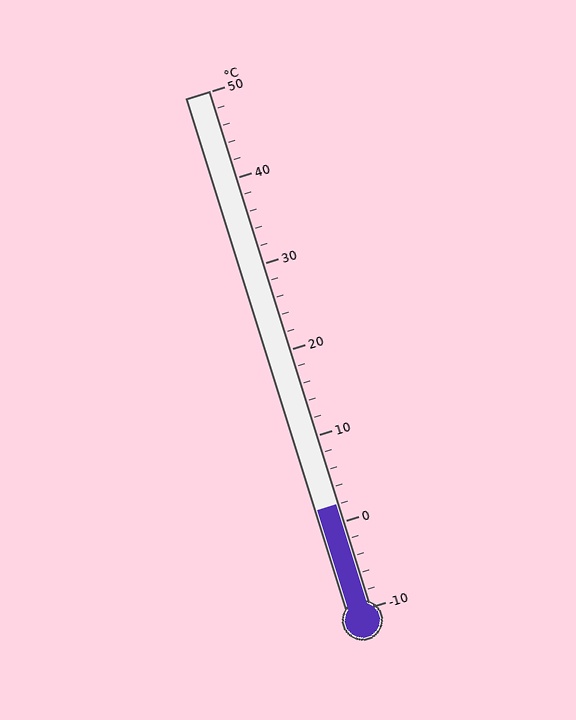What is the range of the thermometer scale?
The thermometer scale ranges from -10°C to 50°C.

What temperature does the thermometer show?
The thermometer shows approximately 2°C.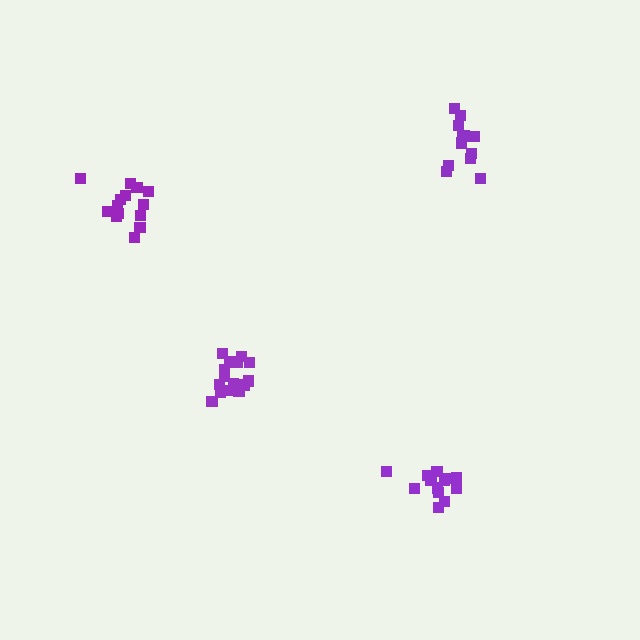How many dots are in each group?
Group 1: 14 dots, Group 2: 16 dots, Group 3: 13 dots, Group 4: 13 dots (56 total).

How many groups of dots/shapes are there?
There are 4 groups.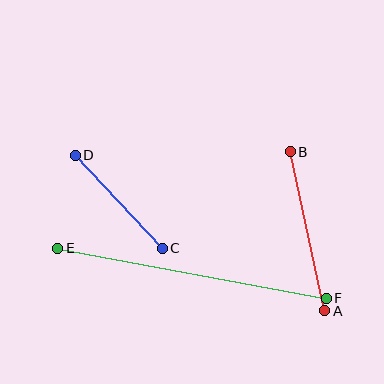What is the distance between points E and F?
The distance is approximately 273 pixels.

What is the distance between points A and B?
The distance is approximately 163 pixels.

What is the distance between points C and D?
The distance is approximately 128 pixels.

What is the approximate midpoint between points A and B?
The midpoint is at approximately (308, 231) pixels.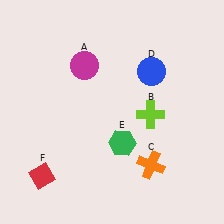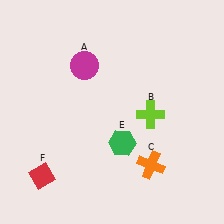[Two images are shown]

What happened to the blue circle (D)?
The blue circle (D) was removed in Image 2. It was in the top-right area of Image 1.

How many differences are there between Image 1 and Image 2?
There is 1 difference between the two images.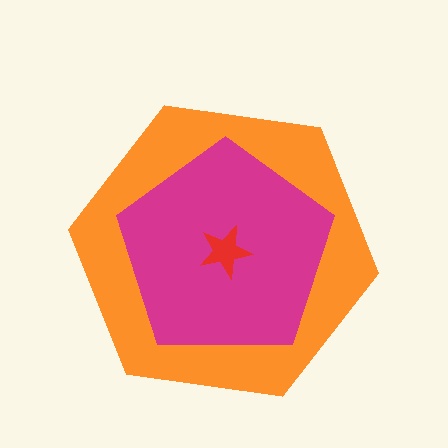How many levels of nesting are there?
3.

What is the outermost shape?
The orange hexagon.